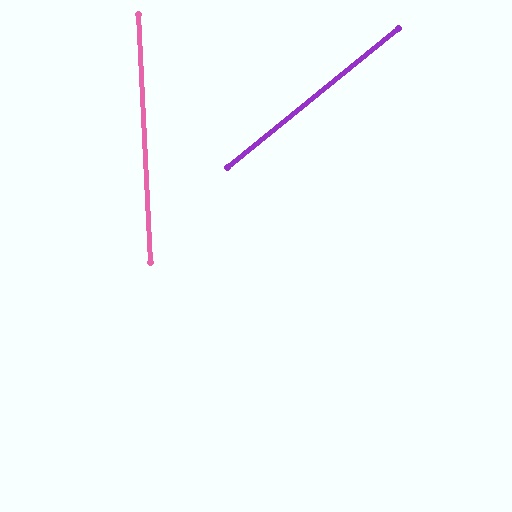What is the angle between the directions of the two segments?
Approximately 54 degrees.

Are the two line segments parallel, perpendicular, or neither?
Neither parallel nor perpendicular — they differ by about 54°.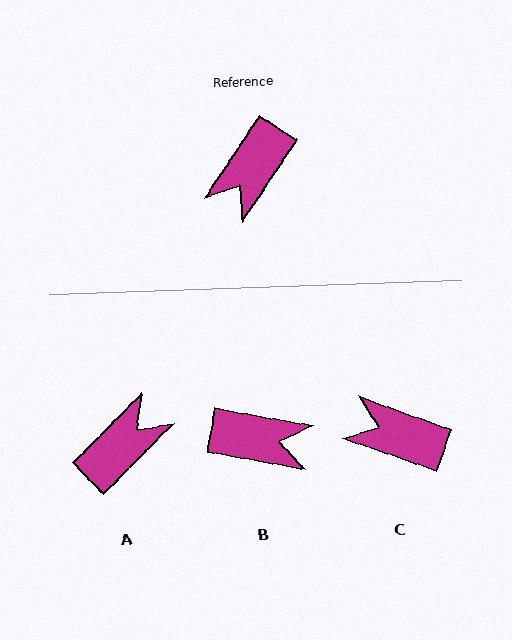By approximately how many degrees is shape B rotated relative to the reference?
Approximately 113 degrees counter-clockwise.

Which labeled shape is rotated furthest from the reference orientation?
A, about 169 degrees away.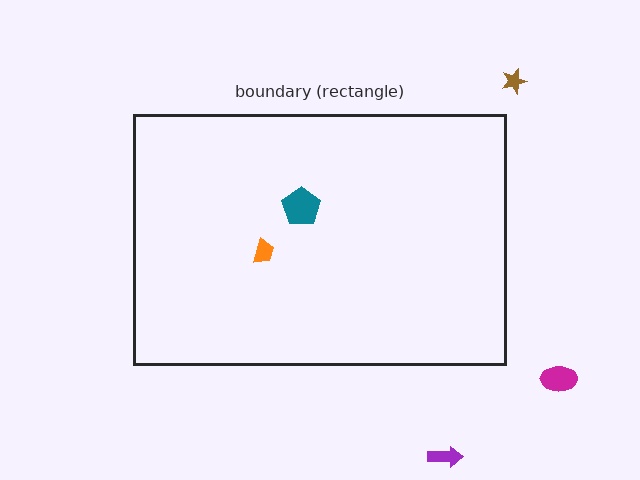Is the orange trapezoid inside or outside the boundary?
Inside.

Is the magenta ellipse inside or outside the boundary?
Outside.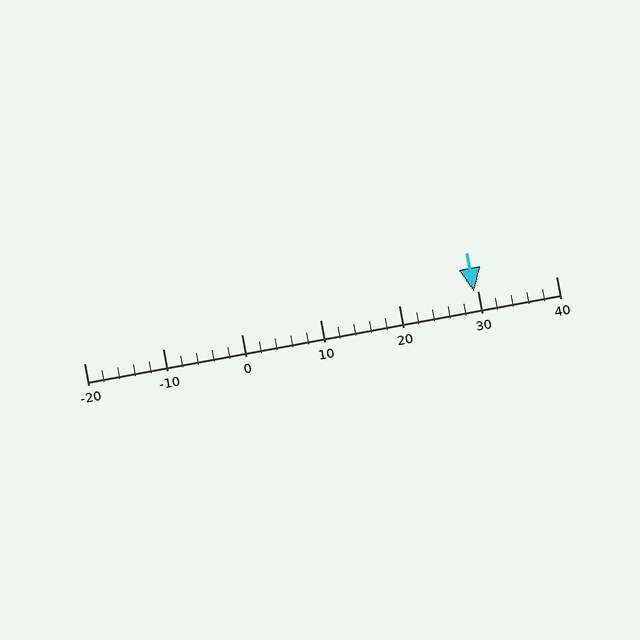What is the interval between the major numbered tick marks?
The major tick marks are spaced 10 units apart.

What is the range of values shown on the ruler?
The ruler shows values from -20 to 40.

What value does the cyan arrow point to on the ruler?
The cyan arrow points to approximately 30.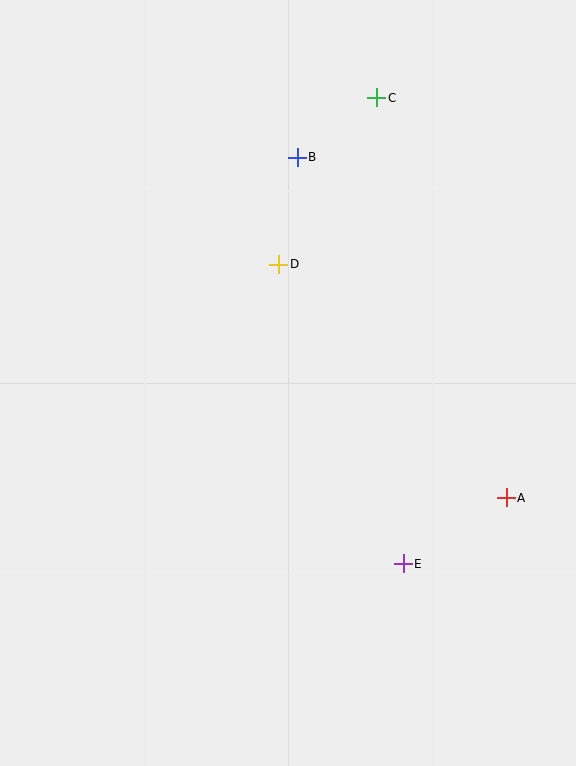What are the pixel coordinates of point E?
Point E is at (403, 564).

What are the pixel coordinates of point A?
Point A is at (506, 498).